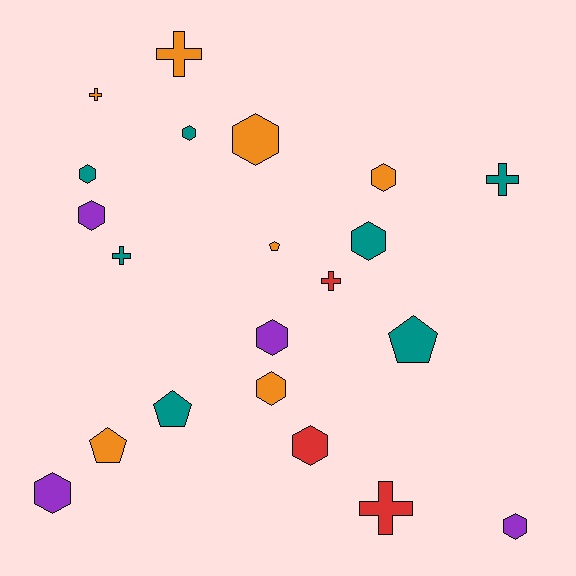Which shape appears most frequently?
Hexagon, with 11 objects.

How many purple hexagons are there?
There are 4 purple hexagons.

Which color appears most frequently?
Teal, with 7 objects.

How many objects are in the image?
There are 21 objects.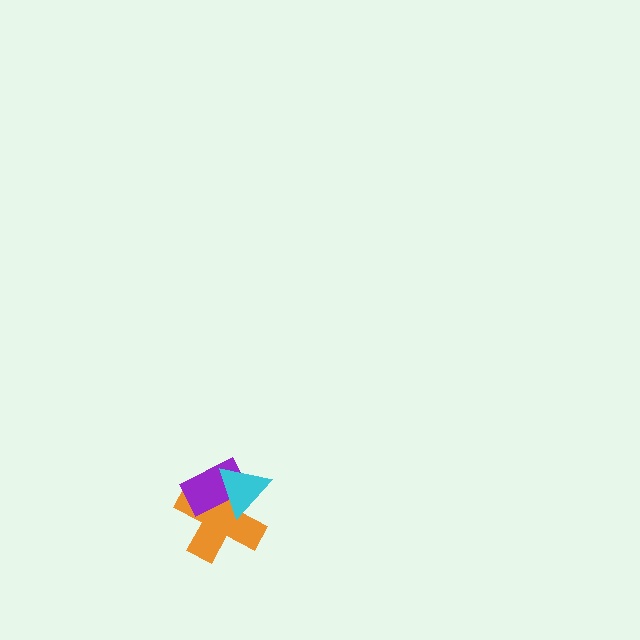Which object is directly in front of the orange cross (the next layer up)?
The purple rectangle is directly in front of the orange cross.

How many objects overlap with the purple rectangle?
2 objects overlap with the purple rectangle.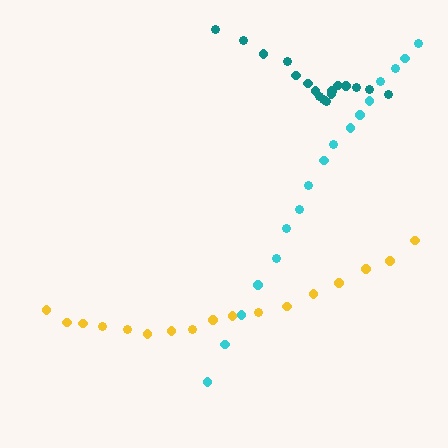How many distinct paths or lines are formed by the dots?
There are 3 distinct paths.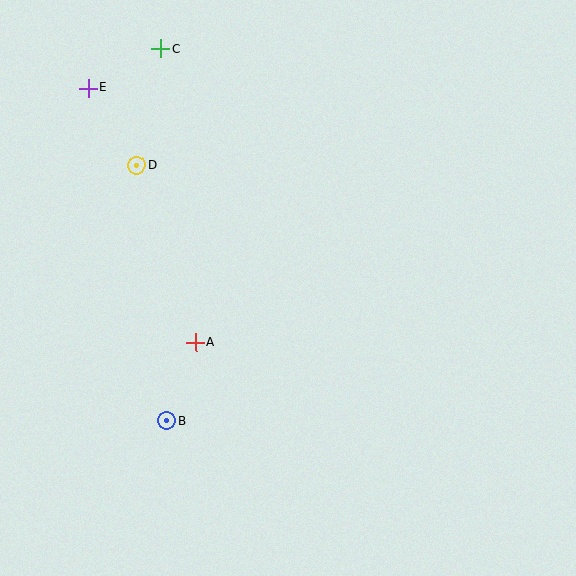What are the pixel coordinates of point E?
Point E is at (88, 88).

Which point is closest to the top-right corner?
Point C is closest to the top-right corner.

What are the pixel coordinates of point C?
Point C is at (161, 49).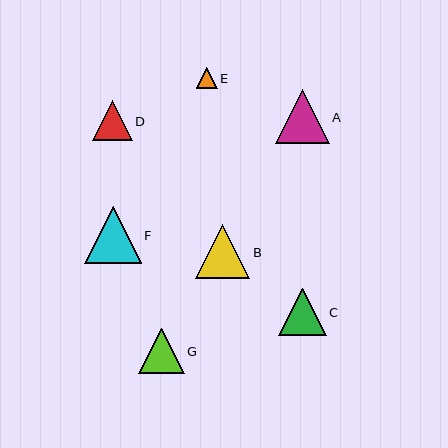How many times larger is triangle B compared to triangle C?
Triangle B is approximately 1.1 times the size of triangle C.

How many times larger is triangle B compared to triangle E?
Triangle B is approximately 2.5 times the size of triangle E.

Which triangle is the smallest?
Triangle E is the smallest with a size of approximately 21 pixels.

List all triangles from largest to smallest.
From largest to smallest: F, A, B, C, G, D, E.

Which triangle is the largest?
Triangle F is the largest with a size of approximately 56 pixels.